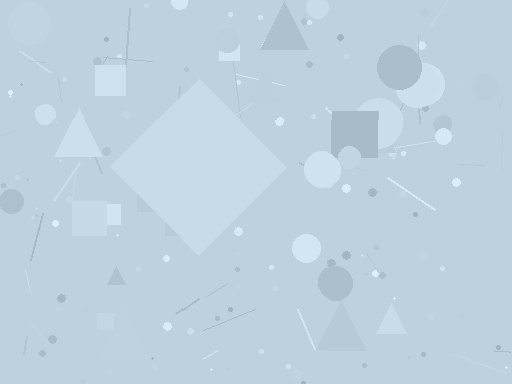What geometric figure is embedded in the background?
A diamond is embedded in the background.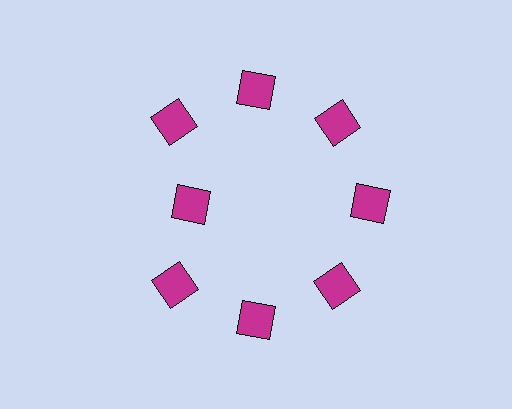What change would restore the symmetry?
The symmetry would be restored by moving it outward, back onto the ring so that all 8 diamonds sit at equal angles and equal distance from the center.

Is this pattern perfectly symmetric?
No. The 8 magenta diamonds are arranged in a ring, but one element near the 9 o'clock position is pulled inward toward the center, breaking the 8-fold rotational symmetry.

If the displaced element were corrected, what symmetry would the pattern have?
It would have 8-fold rotational symmetry — the pattern would map onto itself every 45 degrees.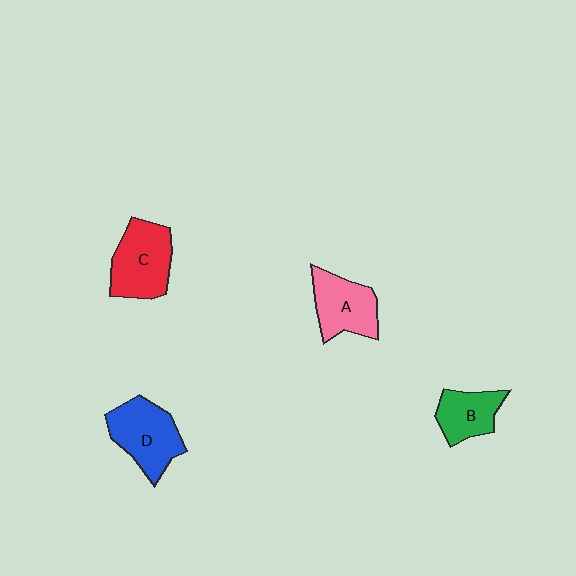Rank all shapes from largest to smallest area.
From largest to smallest: C (red), D (blue), A (pink), B (green).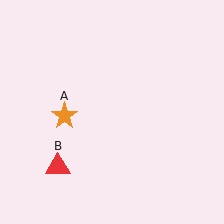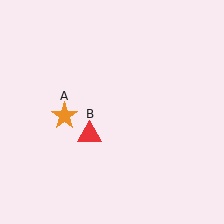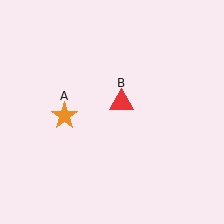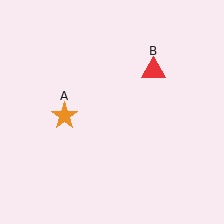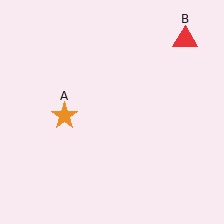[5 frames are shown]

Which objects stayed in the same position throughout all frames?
Orange star (object A) remained stationary.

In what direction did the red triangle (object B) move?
The red triangle (object B) moved up and to the right.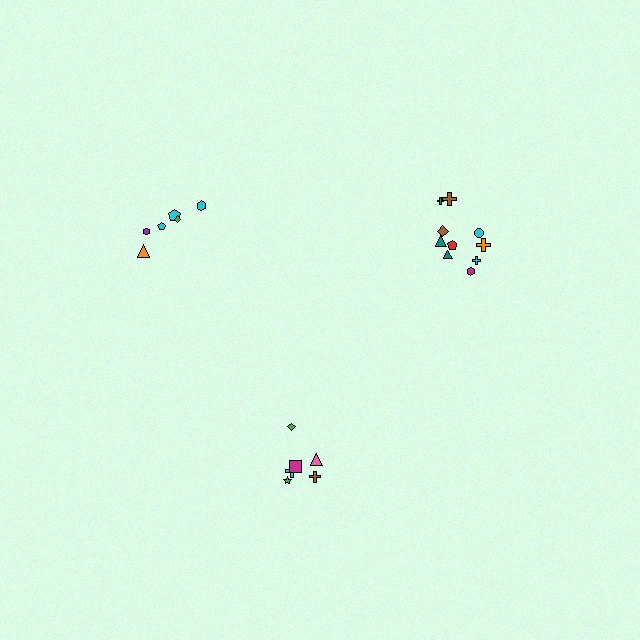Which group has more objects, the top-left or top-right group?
The top-right group.